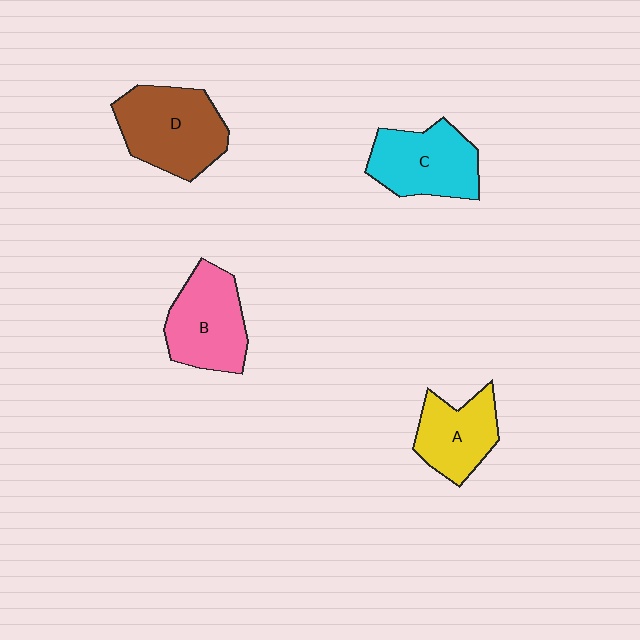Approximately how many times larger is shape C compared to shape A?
Approximately 1.2 times.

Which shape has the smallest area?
Shape A (yellow).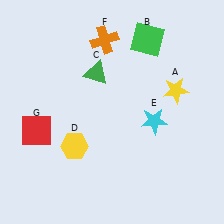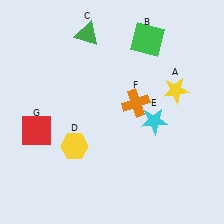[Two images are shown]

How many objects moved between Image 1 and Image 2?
2 objects moved between the two images.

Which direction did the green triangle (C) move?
The green triangle (C) moved up.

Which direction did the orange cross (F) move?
The orange cross (F) moved down.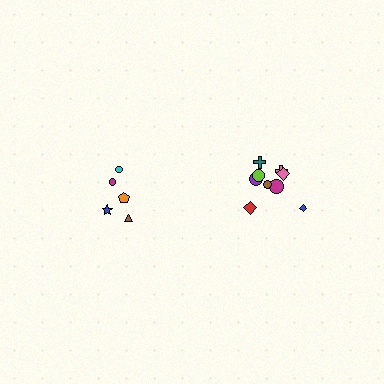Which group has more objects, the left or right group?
The right group.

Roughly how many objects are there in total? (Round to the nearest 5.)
Roughly 15 objects in total.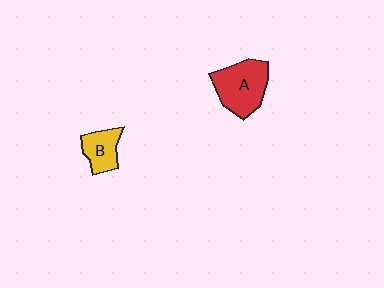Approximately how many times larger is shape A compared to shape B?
Approximately 1.8 times.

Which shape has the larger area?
Shape A (red).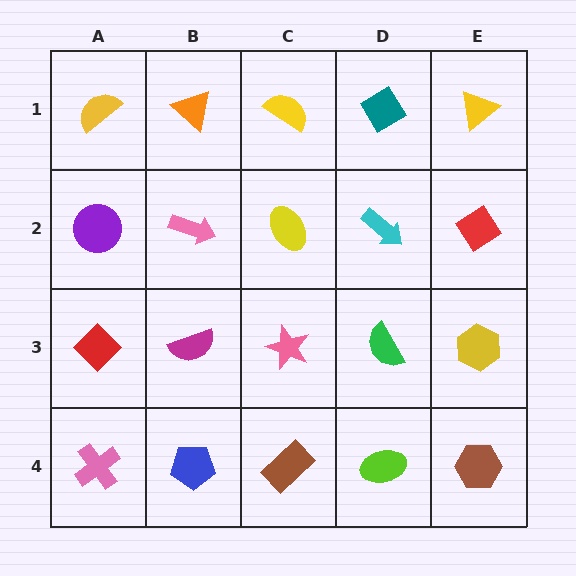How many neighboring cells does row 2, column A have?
3.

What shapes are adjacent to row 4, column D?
A green semicircle (row 3, column D), a brown rectangle (row 4, column C), a brown hexagon (row 4, column E).